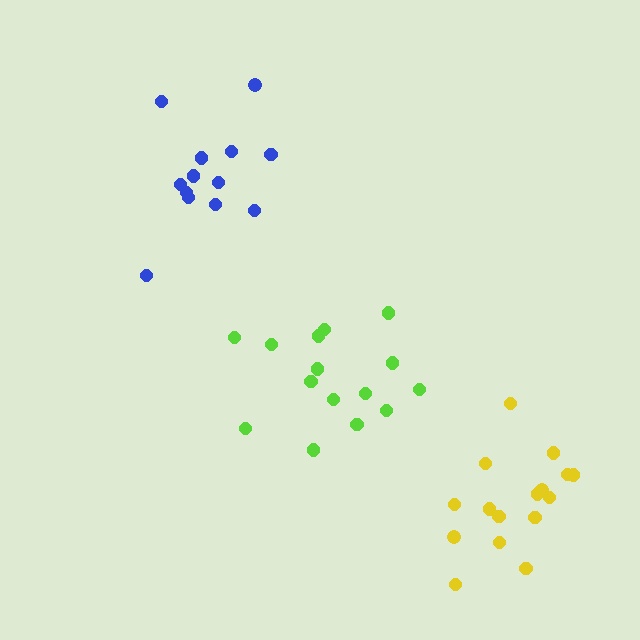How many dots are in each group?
Group 1: 15 dots, Group 2: 13 dots, Group 3: 16 dots (44 total).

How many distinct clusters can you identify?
There are 3 distinct clusters.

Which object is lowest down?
The yellow cluster is bottommost.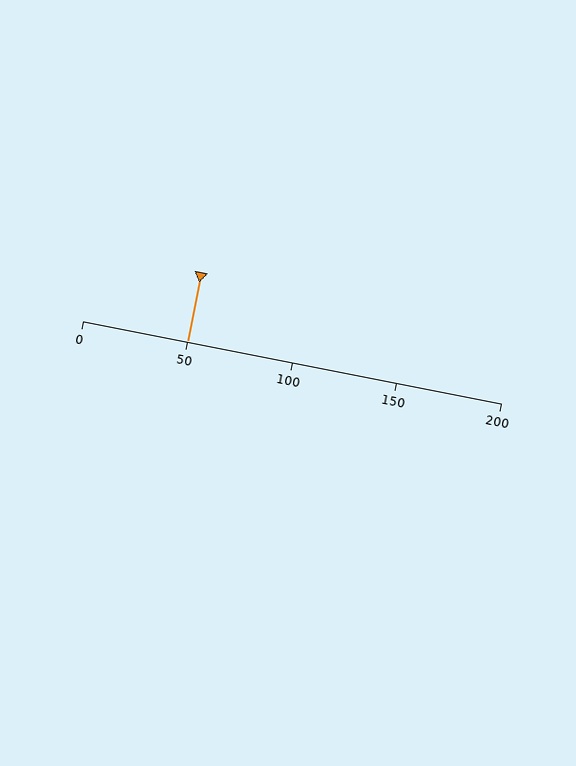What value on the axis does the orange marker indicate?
The marker indicates approximately 50.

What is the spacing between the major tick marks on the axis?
The major ticks are spaced 50 apart.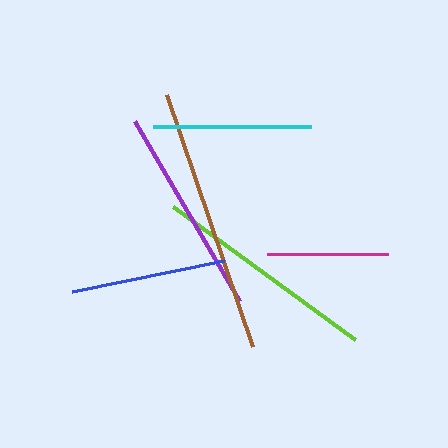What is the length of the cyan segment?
The cyan segment is approximately 159 pixels long.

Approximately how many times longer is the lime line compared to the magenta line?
The lime line is approximately 1.9 times the length of the magenta line.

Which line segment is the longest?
The brown line is the longest at approximately 267 pixels.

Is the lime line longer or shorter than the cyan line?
The lime line is longer than the cyan line.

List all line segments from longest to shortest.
From longest to shortest: brown, lime, purple, cyan, blue, magenta.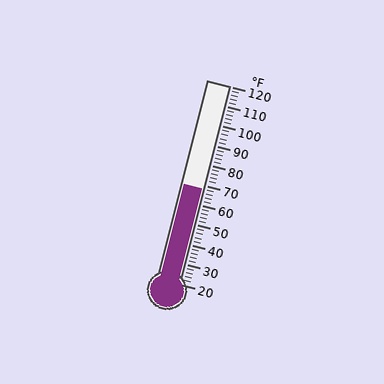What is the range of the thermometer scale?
The thermometer scale ranges from 20°F to 120°F.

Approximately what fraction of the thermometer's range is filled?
The thermometer is filled to approximately 50% of its range.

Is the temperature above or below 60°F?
The temperature is above 60°F.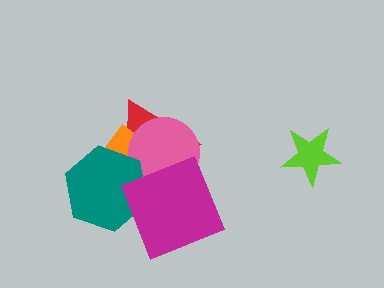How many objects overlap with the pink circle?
4 objects overlap with the pink circle.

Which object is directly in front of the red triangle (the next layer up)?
The orange rectangle is directly in front of the red triangle.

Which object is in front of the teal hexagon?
The magenta square is in front of the teal hexagon.